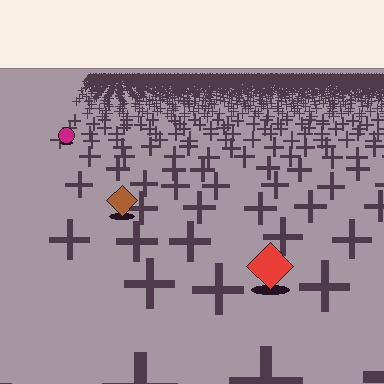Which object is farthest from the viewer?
The magenta circle is farthest from the viewer. It appears smaller and the ground texture around it is denser.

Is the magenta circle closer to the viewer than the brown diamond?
No. The brown diamond is closer — you can tell from the texture gradient: the ground texture is coarser near it.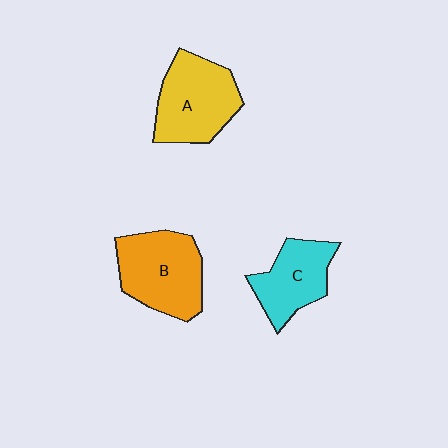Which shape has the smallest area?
Shape C (cyan).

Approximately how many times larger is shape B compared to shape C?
Approximately 1.3 times.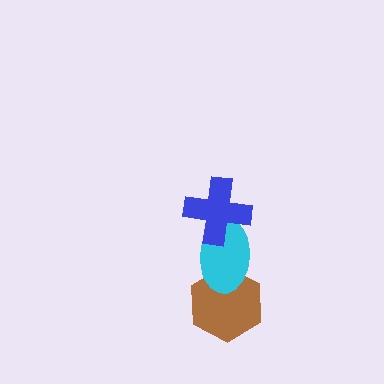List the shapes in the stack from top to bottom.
From top to bottom: the blue cross, the cyan ellipse, the brown hexagon.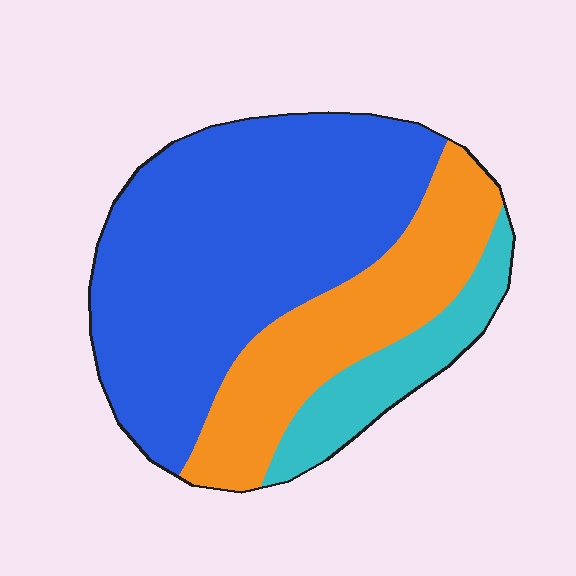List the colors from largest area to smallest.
From largest to smallest: blue, orange, cyan.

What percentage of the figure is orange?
Orange takes up between a quarter and a half of the figure.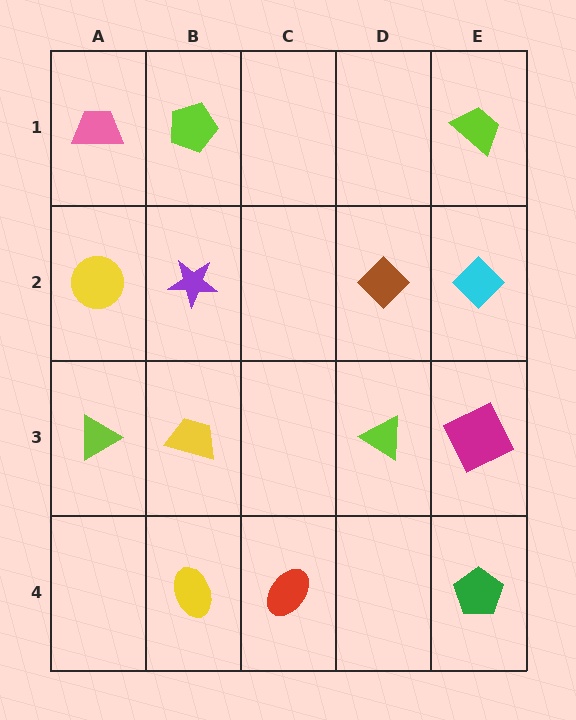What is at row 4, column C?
A red ellipse.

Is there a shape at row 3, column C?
No, that cell is empty.